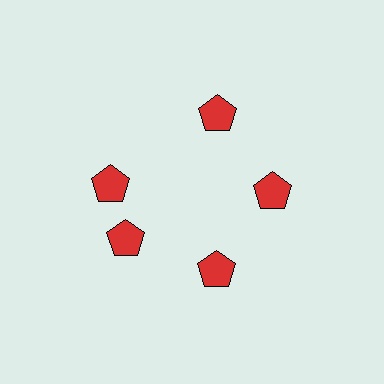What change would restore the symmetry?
The symmetry would be restored by rotating it back into even spacing with its neighbors so that all 5 pentagons sit at equal angles and equal distance from the center.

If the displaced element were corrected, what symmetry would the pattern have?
It would have 5-fold rotational symmetry — the pattern would map onto itself every 72 degrees.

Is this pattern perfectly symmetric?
No. The 5 red pentagons are arranged in a ring, but one element near the 10 o'clock position is rotated out of alignment along the ring, breaking the 5-fold rotational symmetry.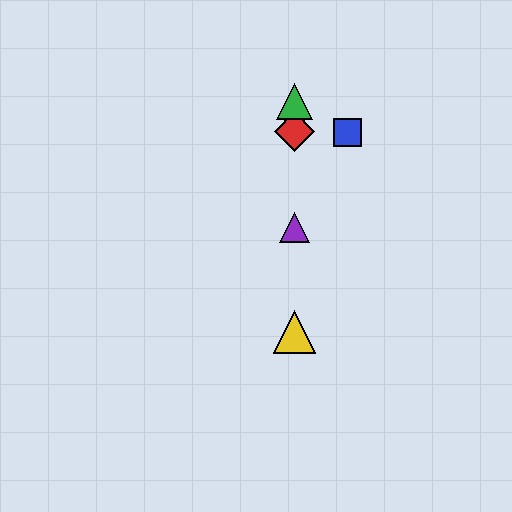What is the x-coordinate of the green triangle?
The green triangle is at x≈295.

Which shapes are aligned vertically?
The red diamond, the green triangle, the yellow triangle, the purple triangle are aligned vertically.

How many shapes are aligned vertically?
4 shapes (the red diamond, the green triangle, the yellow triangle, the purple triangle) are aligned vertically.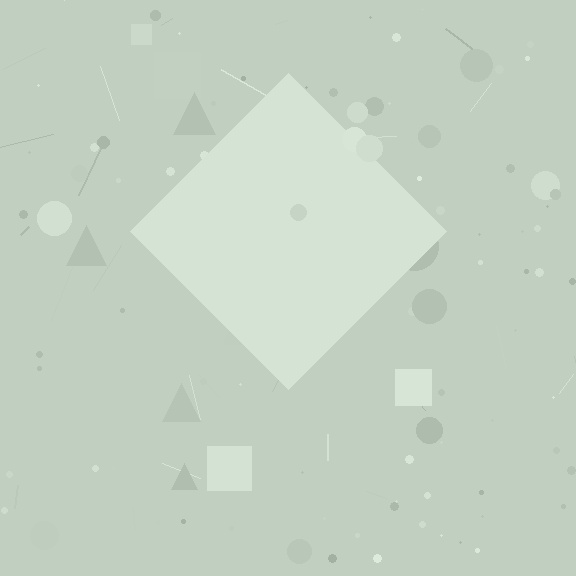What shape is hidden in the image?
A diamond is hidden in the image.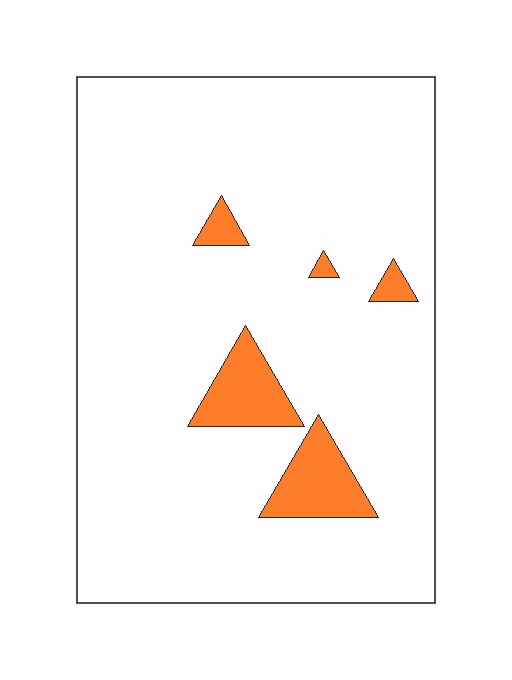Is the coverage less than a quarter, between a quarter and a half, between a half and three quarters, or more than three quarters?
Less than a quarter.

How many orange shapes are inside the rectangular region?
5.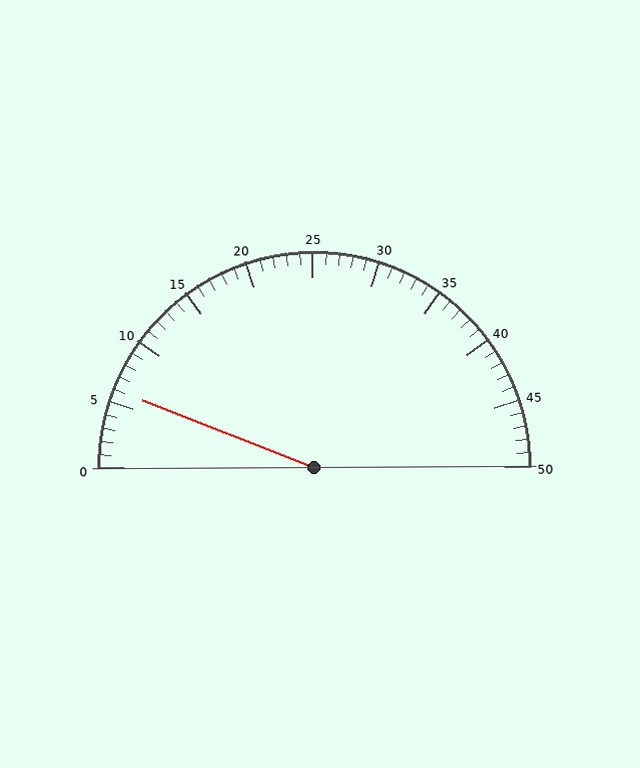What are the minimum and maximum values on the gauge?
The gauge ranges from 0 to 50.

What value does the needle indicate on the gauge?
The needle indicates approximately 6.